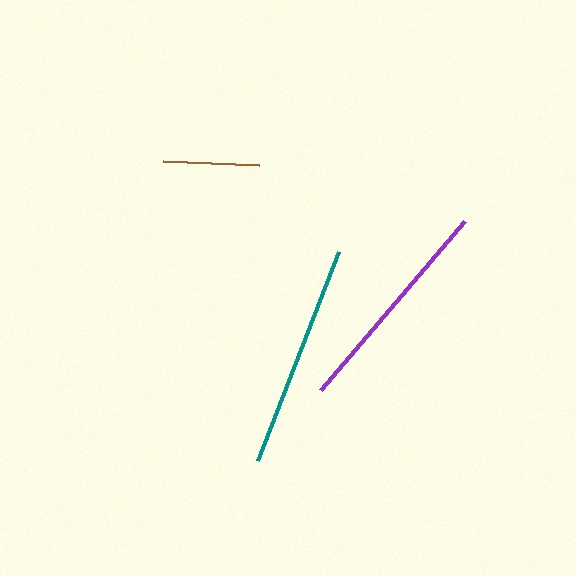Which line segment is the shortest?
The brown line is the shortest at approximately 96 pixels.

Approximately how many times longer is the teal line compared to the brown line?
The teal line is approximately 2.3 times the length of the brown line.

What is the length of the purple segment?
The purple segment is approximately 222 pixels long.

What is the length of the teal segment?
The teal segment is approximately 223 pixels long.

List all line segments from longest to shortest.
From longest to shortest: teal, purple, brown.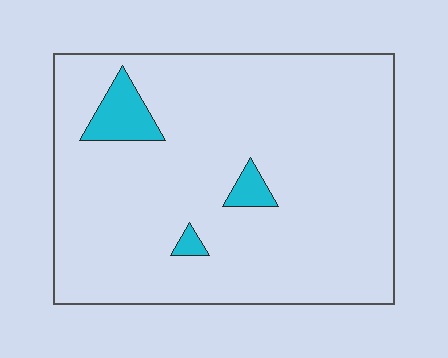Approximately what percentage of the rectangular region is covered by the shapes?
Approximately 5%.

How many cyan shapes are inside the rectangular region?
3.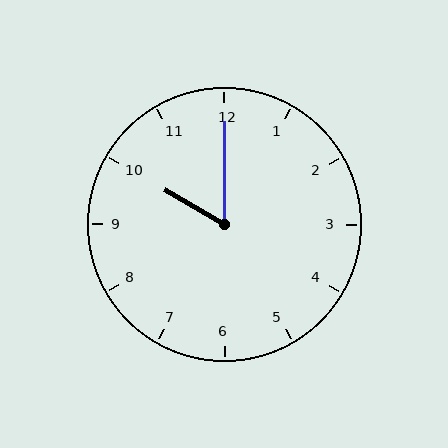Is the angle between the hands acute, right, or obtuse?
It is acute.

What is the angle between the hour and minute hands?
Approximately 60 degrees.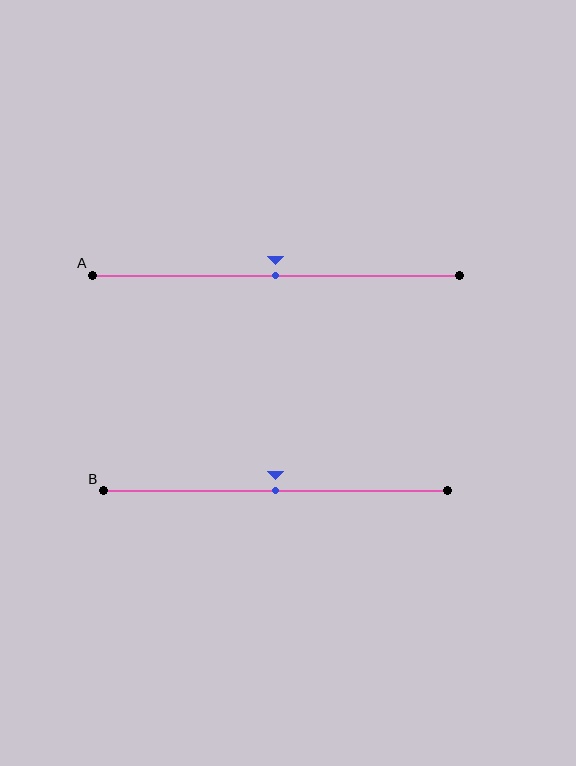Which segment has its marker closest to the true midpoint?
Segment A has its marker closest to the true midpoint.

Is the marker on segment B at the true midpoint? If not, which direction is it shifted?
Yes, the marker on segment B is at the true midpoint.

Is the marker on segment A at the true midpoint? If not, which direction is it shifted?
Yes, the marker on segment A is at the true midpoint.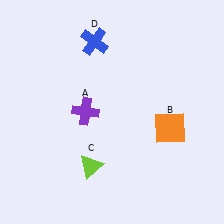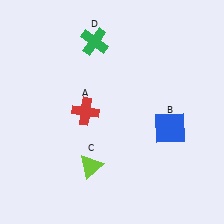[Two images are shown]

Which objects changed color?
A changed from purple to red. B changed from orange to blue. D changed from blue to green.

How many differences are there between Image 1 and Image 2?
There are 3 differences between the two images.